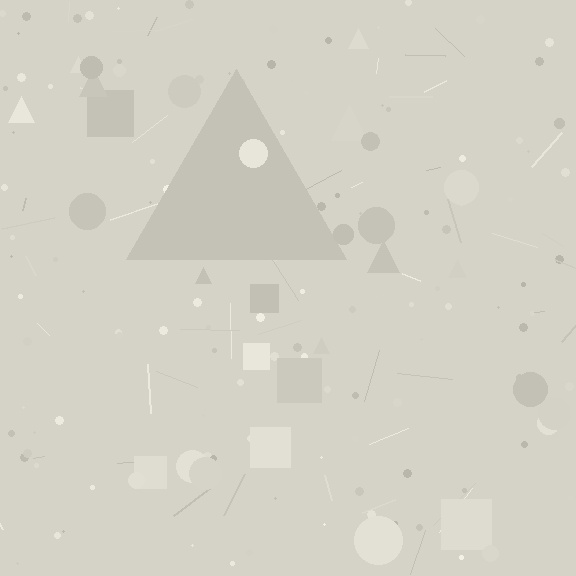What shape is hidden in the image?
A triangle is hidden in the image.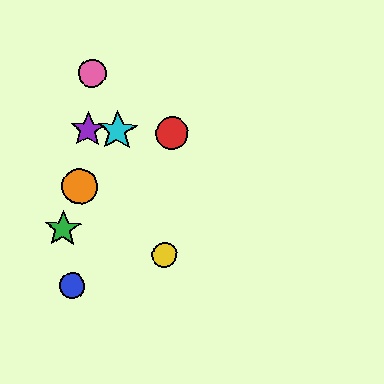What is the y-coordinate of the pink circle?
The pink circle is at y≈74.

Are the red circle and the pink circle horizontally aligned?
No, the red circle is at y≈133 and the pink circle is at y≈74.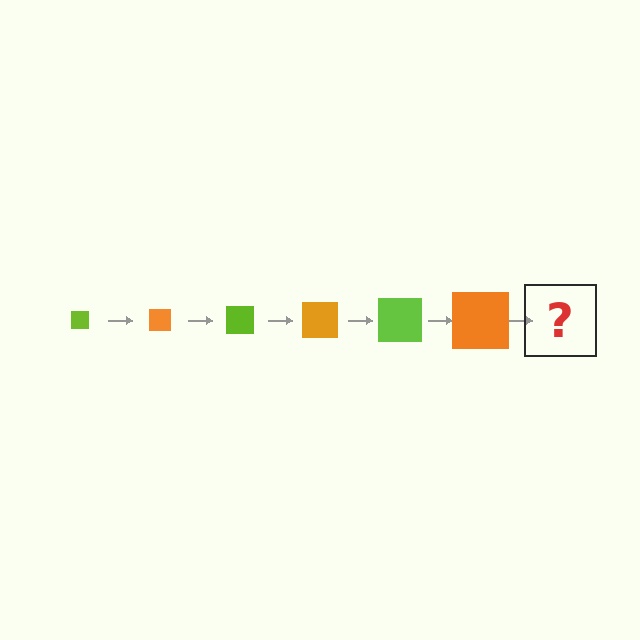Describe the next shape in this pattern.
It should be a lime square, larger than the previous one.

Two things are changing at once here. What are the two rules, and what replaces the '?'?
The two rules are that the square grows larger each step and the color cycles through lime and orange. The '?' should be a lime square, larger than the previous one.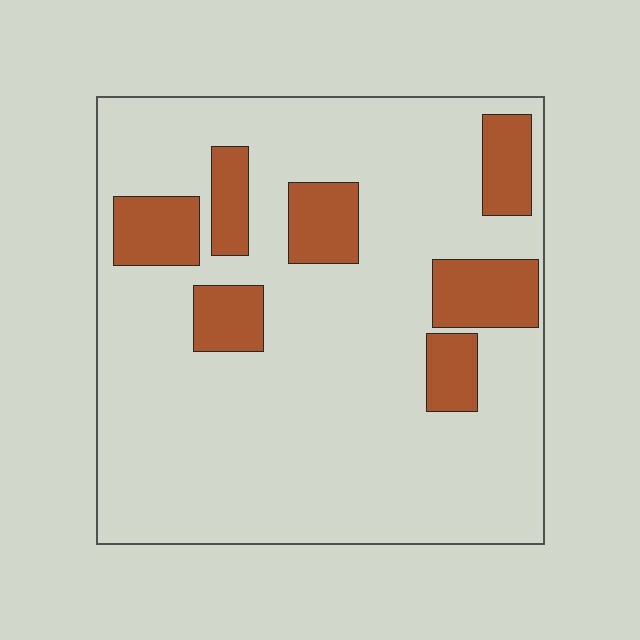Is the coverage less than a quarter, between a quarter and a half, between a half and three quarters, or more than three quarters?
Less than a quarter.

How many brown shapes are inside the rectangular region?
7.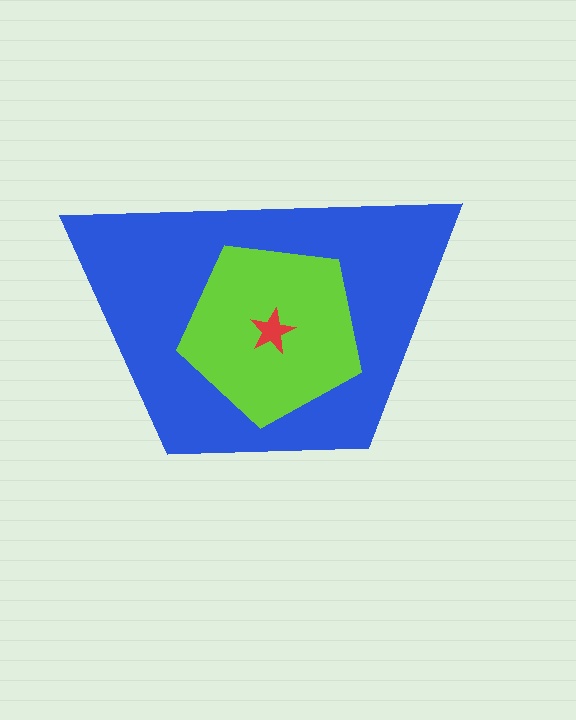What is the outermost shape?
The blue trapezoid.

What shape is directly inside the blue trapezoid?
The lime pentagon.